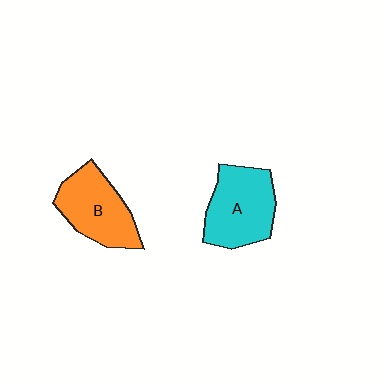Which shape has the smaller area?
Shape B (orange).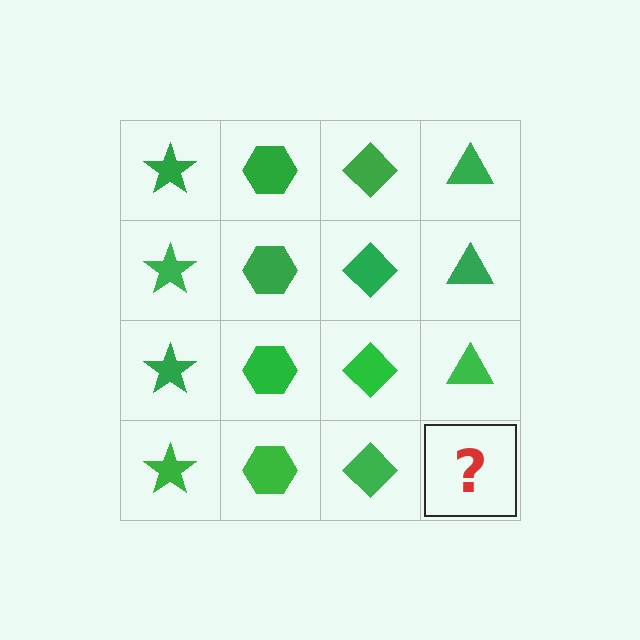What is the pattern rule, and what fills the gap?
The rule is that each column has a consistent shape. The gap should be filled with a green triangle.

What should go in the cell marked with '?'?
The missing cell should contain a green triangle.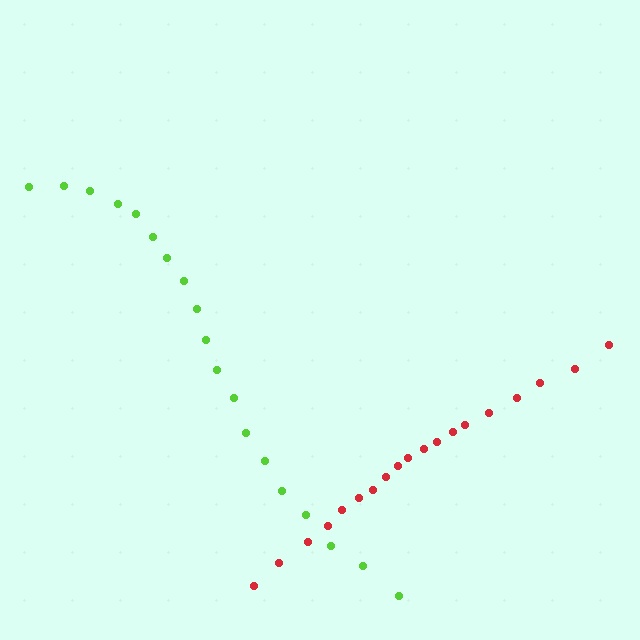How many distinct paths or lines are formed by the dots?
There are 2 distinct paths.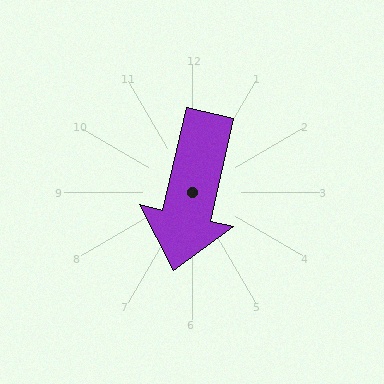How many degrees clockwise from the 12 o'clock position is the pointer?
Approximately 193 degrees.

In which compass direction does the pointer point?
South.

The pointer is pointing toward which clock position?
Roughly 6 o'clock.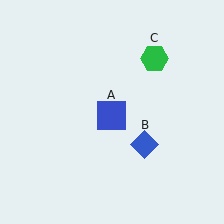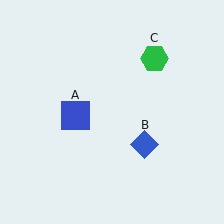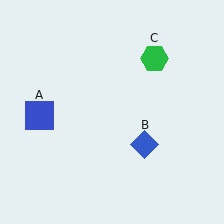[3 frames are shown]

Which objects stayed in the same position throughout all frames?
Blue diamond (object B) and green hexagon (object C) remained stationary.